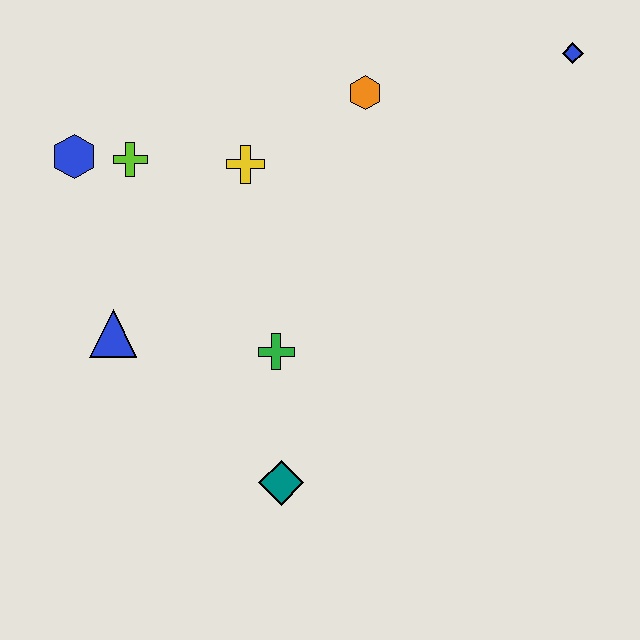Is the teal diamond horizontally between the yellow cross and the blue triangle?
No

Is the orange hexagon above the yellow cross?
Yes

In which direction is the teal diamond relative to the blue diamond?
The teal diamond is below the blue diamond.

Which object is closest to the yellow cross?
The lime cross is closest to the yellow cross.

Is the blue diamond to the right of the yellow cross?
Yes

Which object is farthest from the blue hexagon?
The blue diamond is farthest from the blue hexagon.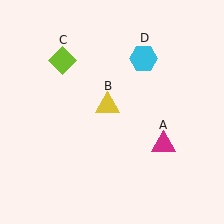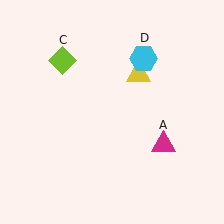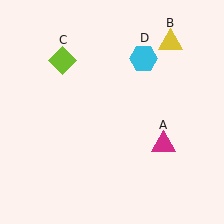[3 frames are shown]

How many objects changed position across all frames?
1 object changed position: yellow triangle (object B).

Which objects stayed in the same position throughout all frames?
Magenta triangle (object A) and lime diamond (object C) and cyan hexagon (object D) remained stationary.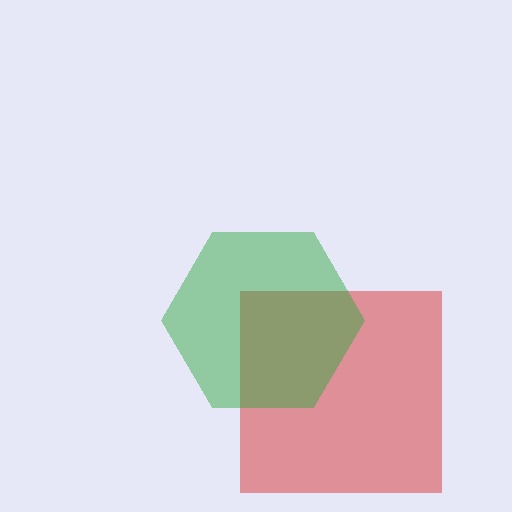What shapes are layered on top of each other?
The layered shapes are: a red square, a green hexagon.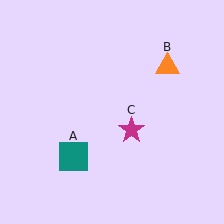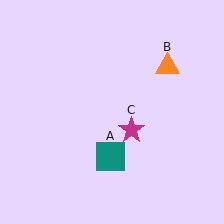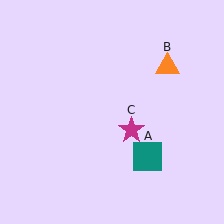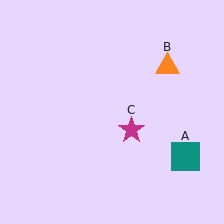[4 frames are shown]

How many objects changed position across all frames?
1 object changed position: teal square (object A).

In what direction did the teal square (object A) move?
The teal square (object A) moved right.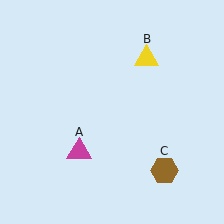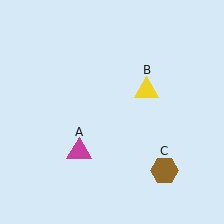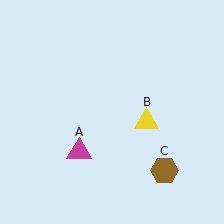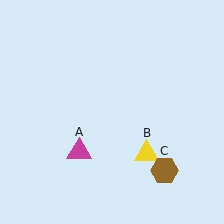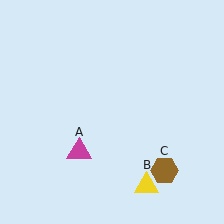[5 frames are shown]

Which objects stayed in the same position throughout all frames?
Magenta triangle (object A) and brown hexagon (object C) remained stationary.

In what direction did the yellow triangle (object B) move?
The yellow triangle (object B) moved down.